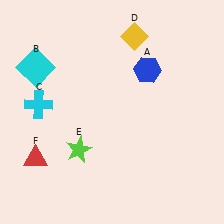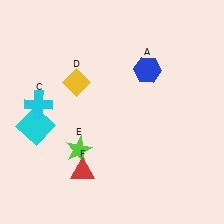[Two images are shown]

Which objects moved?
The objects that moved are: the cyan square (B), the yellow diamond (D), the red triangle (F).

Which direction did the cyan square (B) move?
The cyan square (B) moved down.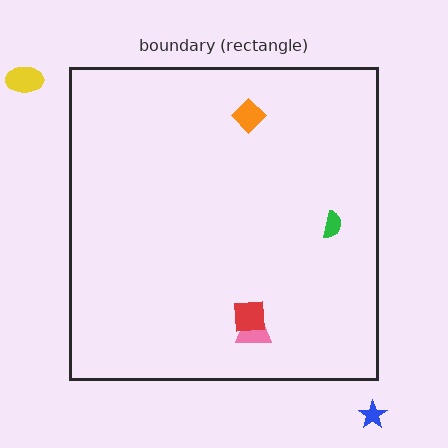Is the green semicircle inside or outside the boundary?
Inside.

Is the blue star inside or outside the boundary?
Outside.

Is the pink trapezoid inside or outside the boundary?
Inside.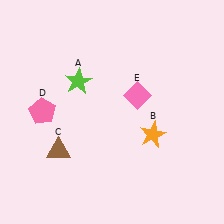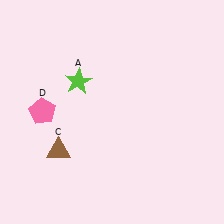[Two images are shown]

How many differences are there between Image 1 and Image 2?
There are 2 differences between the two images.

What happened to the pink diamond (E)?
The pink diamond (E) was removed in Image 2. It was in the top-right area of Image 1.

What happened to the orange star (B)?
The orange star (B) was removed in Image 2. It was in the bottom-right area of Image 1.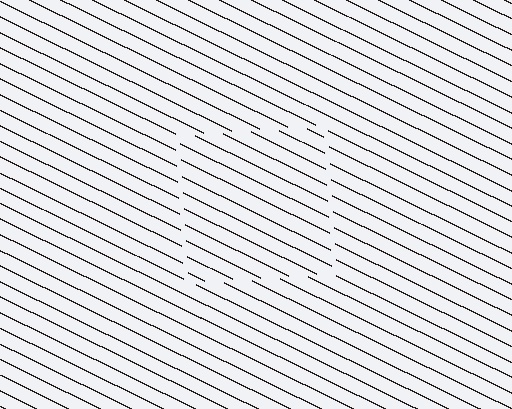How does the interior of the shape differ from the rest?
The interior of the shape contains the same grating, shifted by half a period — the contour is defined by the phase discontinuity where line-ends from the inner and outer gratings abut.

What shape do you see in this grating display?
An illusory square. The interior of the shape contains the same grating, shifted by half a period — the contour is defined by the phase discontinuity where line-ends from the inner and outer gratings abut.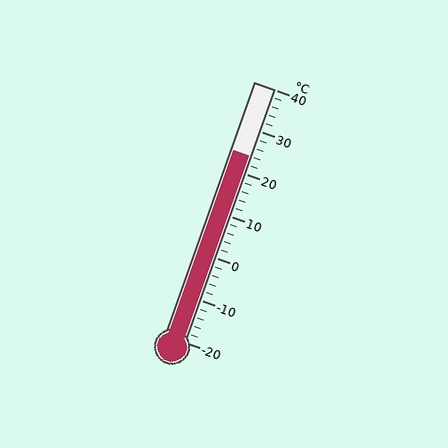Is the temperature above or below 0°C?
The temperature is above 0°C.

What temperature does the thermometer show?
The thermometer shows approximately 24°C.